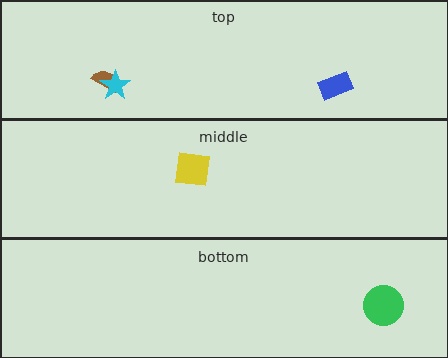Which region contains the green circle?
The bottom region.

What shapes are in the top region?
The blue rectangle, the brown semicircle, the cyan star.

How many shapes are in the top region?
3.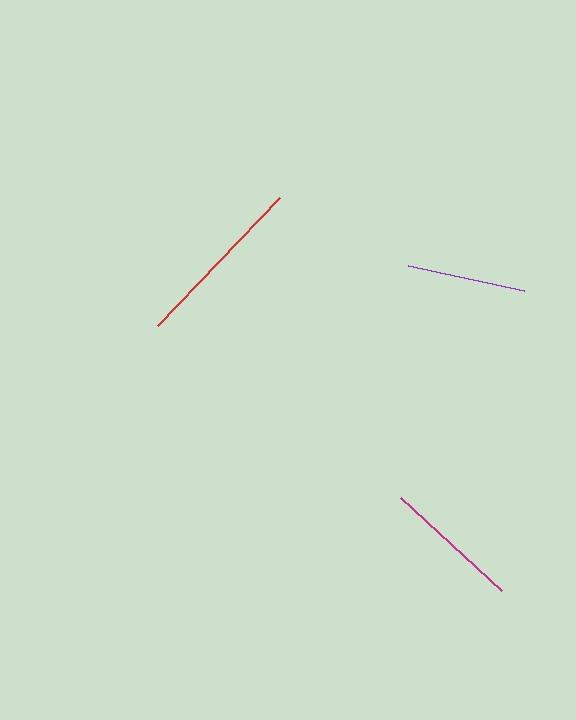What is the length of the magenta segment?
The magenta segment is approximately 137 pixels long.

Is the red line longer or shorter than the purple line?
The red line is longer than the purple line.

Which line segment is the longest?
The red line is the longest at approximately 177 pixels.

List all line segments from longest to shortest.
From longest to shortest: red, magenta, purple.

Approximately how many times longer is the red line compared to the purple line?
The red line is approximately 1.5 times the length of the purple line.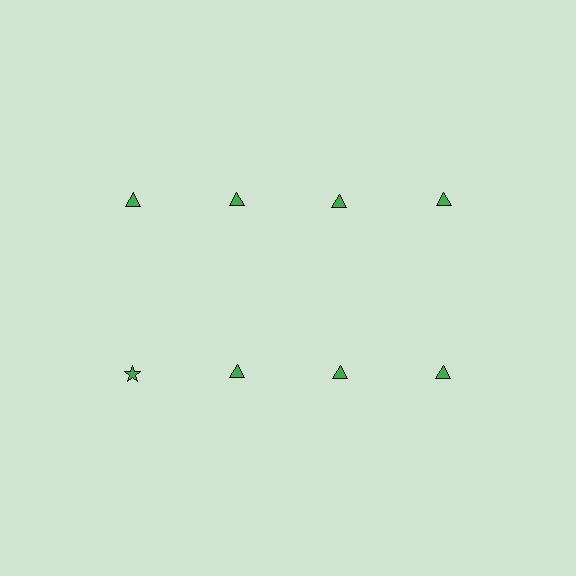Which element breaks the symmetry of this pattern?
The green star in the second row, leftmost column breaks the symmetry. All other shapes are green triangles.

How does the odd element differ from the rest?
It has a different shape: star instead of triangle.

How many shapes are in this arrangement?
There are 8 shapes arranged in a grid pattern.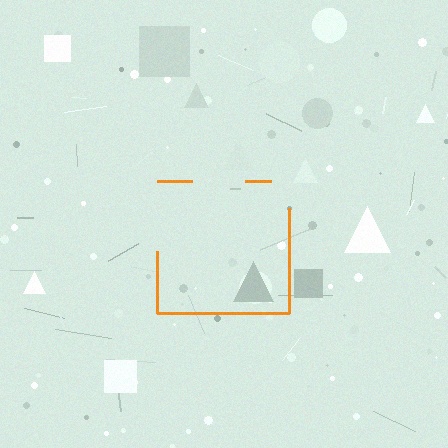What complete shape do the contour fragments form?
The contour fragments form a square.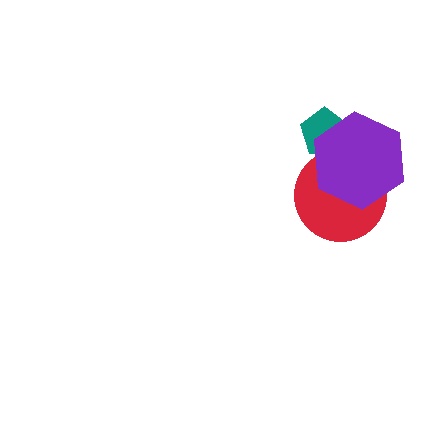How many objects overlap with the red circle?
1 object overlaps with the red circle.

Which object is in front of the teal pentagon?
The purple hexagon is in front of the teal pentagon.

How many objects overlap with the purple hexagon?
2 objects overlap with the purple hexagon.